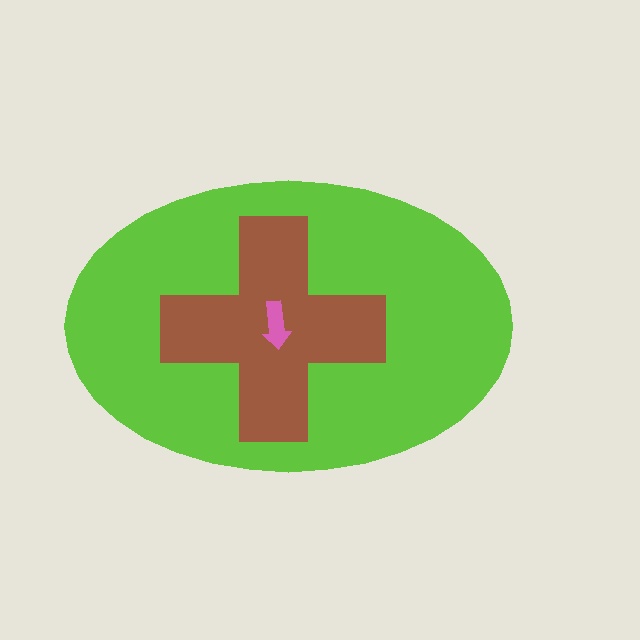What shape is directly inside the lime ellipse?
The brown cross.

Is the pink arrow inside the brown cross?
Yes.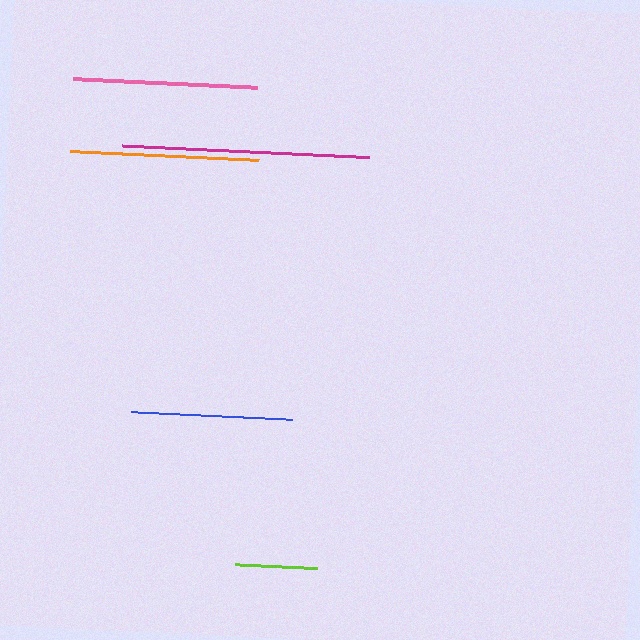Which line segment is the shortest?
The lime line is the shortest at approximately 82 pixels.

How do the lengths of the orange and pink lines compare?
The orange and pink lines are approximately the same length.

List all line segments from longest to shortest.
From longest to shortest: magenta, orange, pink, blue, lime.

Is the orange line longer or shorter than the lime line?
The orange line is longer than the lime line.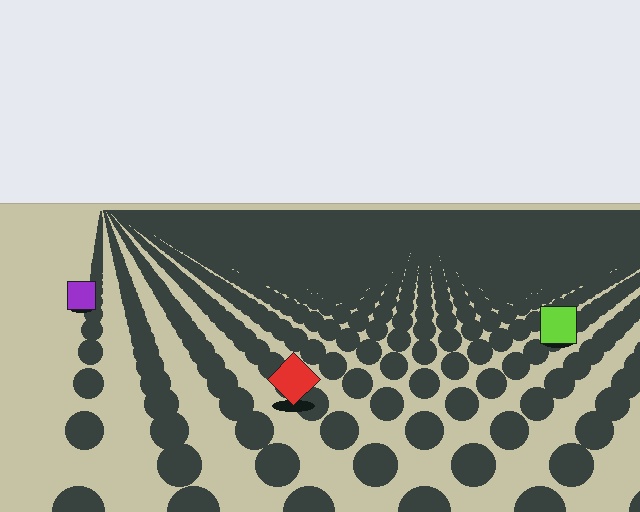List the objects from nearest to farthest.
From nearest to farthest: the red diamond, the lime square, the purple square.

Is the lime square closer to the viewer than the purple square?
Yes. The lime square is closer — you can tell from the texture gradient: the ground texture is coarser near it.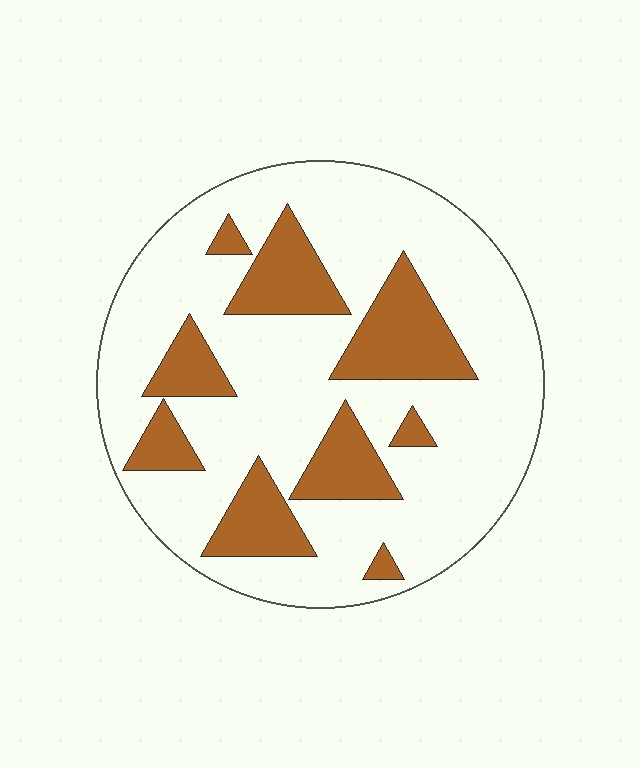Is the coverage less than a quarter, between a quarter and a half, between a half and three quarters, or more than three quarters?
Less than a quarter.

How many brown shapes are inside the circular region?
9.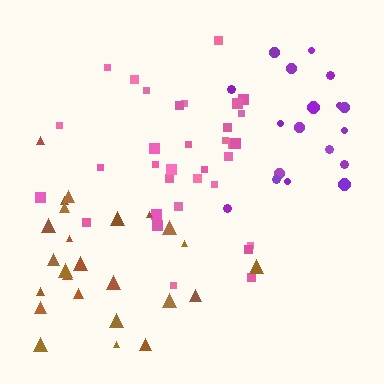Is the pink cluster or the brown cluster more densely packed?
Pink.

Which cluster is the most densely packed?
Pink.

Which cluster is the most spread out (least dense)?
Brown.